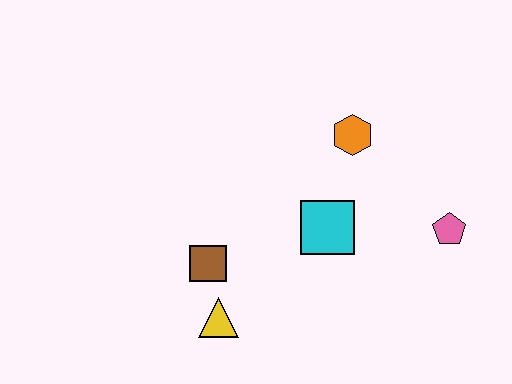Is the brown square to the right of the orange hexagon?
No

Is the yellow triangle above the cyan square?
No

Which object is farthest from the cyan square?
The yellow triangle is farthest from the cyan square.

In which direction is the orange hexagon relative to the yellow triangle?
The orange hexagon is above the yellow triangle.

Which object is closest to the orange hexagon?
The cyan square is closest to the orange hexagon.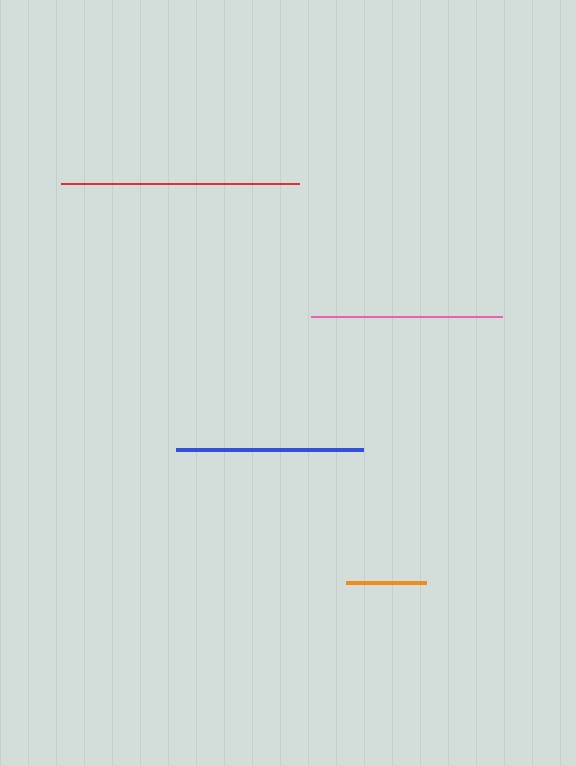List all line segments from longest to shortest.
From longest to shortest: red, pink, blue, orange.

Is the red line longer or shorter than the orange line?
The red line is longer than the orange line.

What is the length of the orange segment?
The orange segment is approximately 80 pixels long.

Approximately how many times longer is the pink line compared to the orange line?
The pink line is approximately 2.4 times the length of the orange line.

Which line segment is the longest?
The red line is the longest at approximately 238 pixels.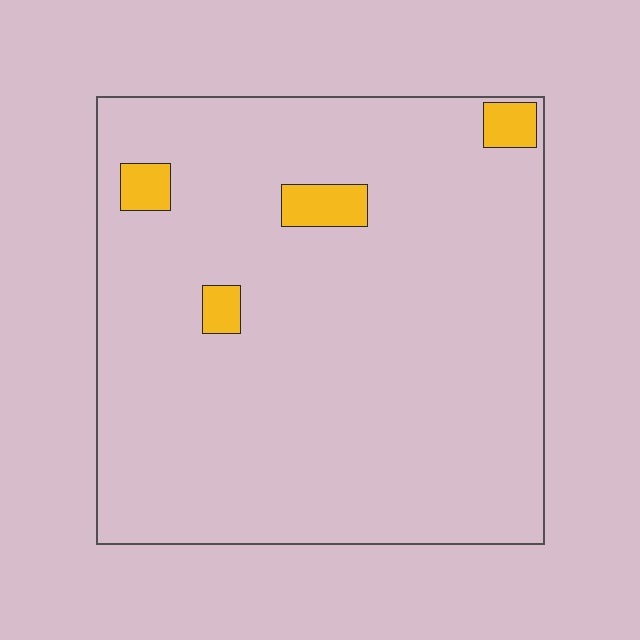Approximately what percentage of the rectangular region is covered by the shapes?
Approximately 5%.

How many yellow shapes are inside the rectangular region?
4.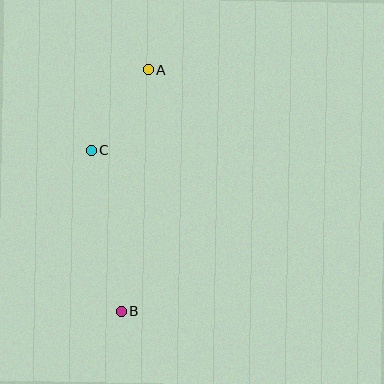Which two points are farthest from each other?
Points A and B are farthest from each other.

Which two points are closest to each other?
Points A and C are closest to each other.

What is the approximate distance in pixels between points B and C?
The distance between B and C is approximately 163 pixels.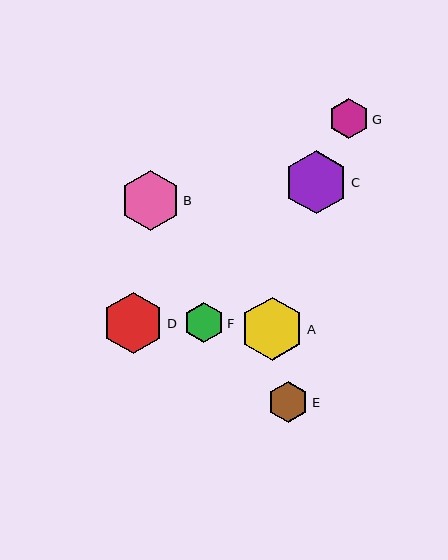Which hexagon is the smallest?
Hexagon F is the smallest with a size of approximately 39 pixels.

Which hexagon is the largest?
Hexagon A is the largest with a size of approximately 63 pixels.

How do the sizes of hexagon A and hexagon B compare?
Hexagon A and hexagon B are approximately the same size.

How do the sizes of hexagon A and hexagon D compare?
Hexagon A and hexagon D are approximately the same size.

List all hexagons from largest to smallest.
From largest to smallest: A, C, D, B, E, G, F.